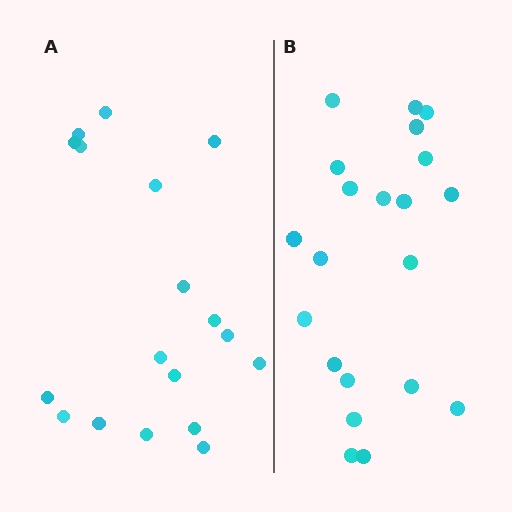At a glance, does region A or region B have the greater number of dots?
Region B (the right region) has more dots.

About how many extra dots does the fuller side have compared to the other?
Region B has just a few more — roughly 2 or 3 more dots than region A.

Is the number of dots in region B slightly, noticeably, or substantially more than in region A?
Region B has only slightly more — the two regions are fairly close. The ratio is roughly 1.2 to 1.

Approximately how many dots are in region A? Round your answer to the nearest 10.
About 20 dots. (The exact count is 18, which rounds to 20.)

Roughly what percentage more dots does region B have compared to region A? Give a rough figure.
About 15% more.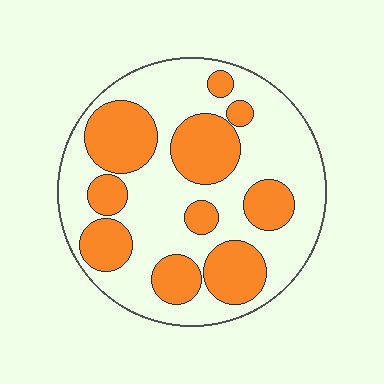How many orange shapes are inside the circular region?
10.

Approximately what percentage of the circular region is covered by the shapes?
Approximately 40%.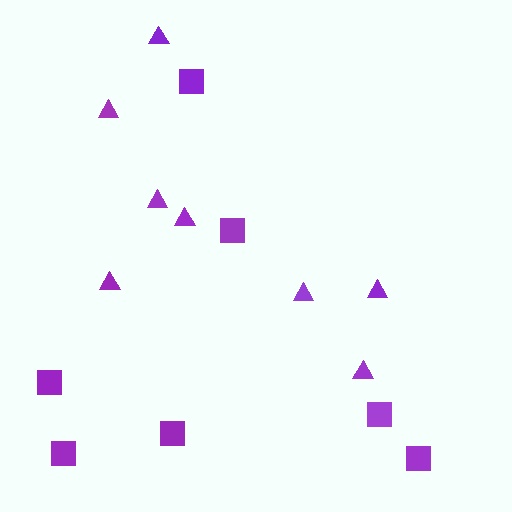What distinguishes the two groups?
There are 2 groups: one group of triangles (8) and one group of squares (7).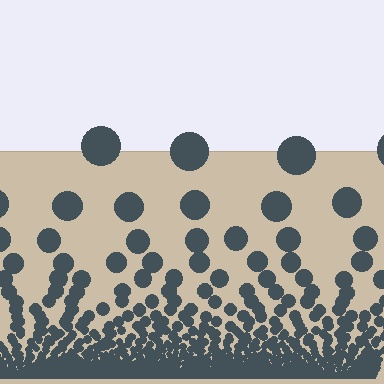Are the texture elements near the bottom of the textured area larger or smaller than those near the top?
Smaller. The gradient is inverted — elements near the bottom are smaller and denser.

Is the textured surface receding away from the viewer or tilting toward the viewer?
The surface appears to tilt toward the viewer. Texture elements get larger and sparser toward the top.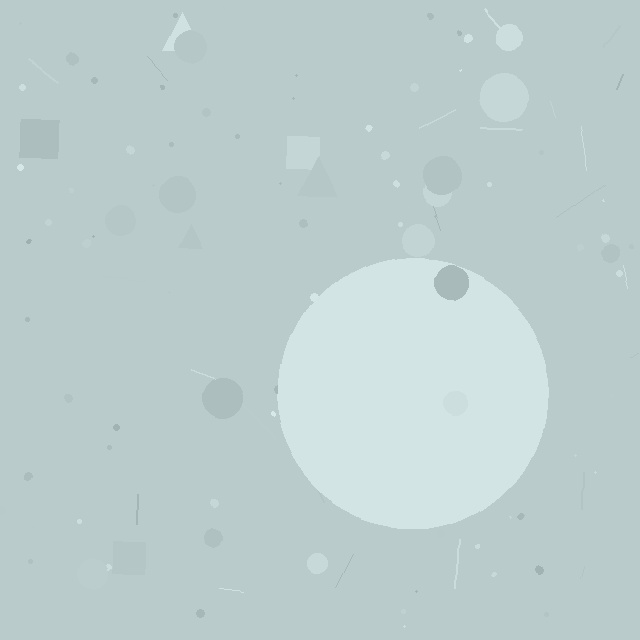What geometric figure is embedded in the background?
A circle is embedded in the background.